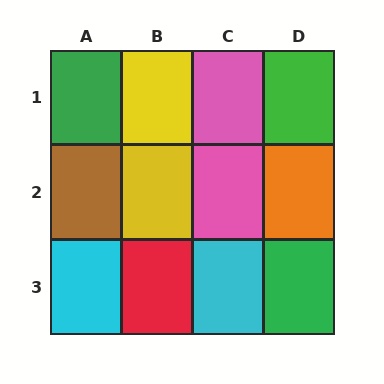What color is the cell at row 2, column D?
Orange.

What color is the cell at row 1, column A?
Green.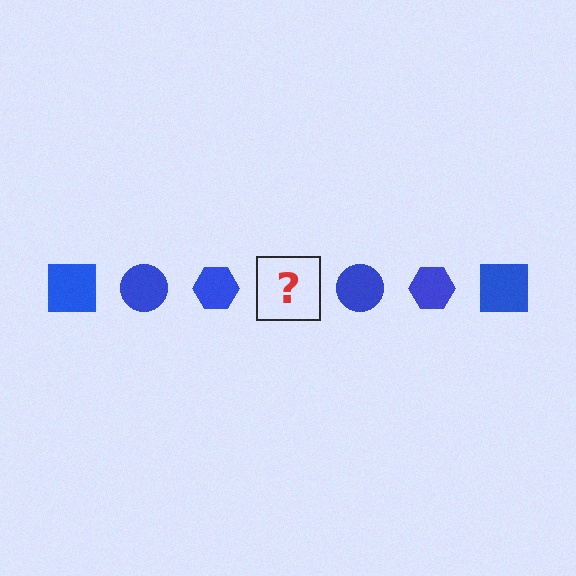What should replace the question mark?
The question mark should be replaced with a blue square.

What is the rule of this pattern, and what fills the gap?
The rule is that the pattern cycles through square, circle, hexagon shapes in blue. The gap should be filled with a blue square.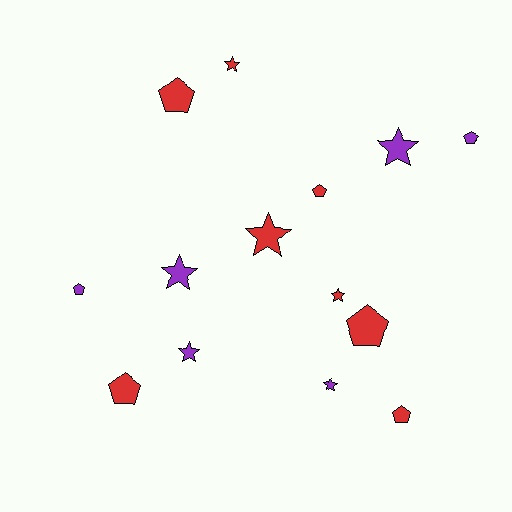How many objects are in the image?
There are 14 objects.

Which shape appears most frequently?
Pentagon, with 7 objects.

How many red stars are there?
There are 3 red stars.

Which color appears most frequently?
Red, with 8 objects.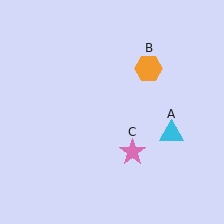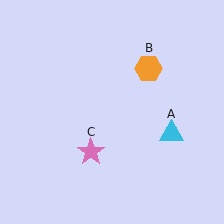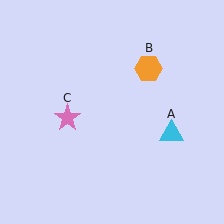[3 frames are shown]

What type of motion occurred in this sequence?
The pink star (object C) rotated clockwise around the center of the scene.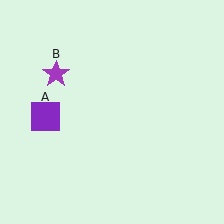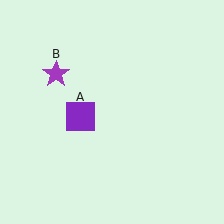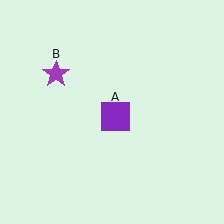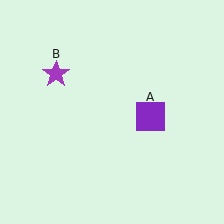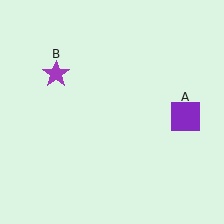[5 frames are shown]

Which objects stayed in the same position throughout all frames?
Purple star (object B) remained stationary.